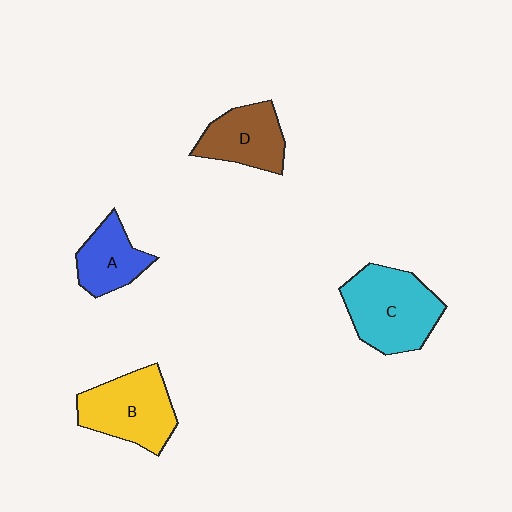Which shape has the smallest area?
Shape A (blue).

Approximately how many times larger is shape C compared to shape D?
Approximately 1.5 times.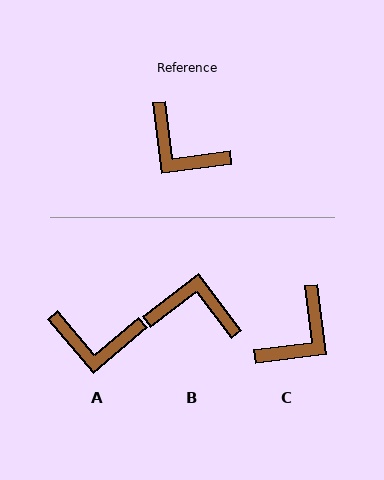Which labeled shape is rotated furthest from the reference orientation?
B, about 150 degrees away.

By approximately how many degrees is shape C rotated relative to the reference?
Approximately 89 degrees counter-clockwise.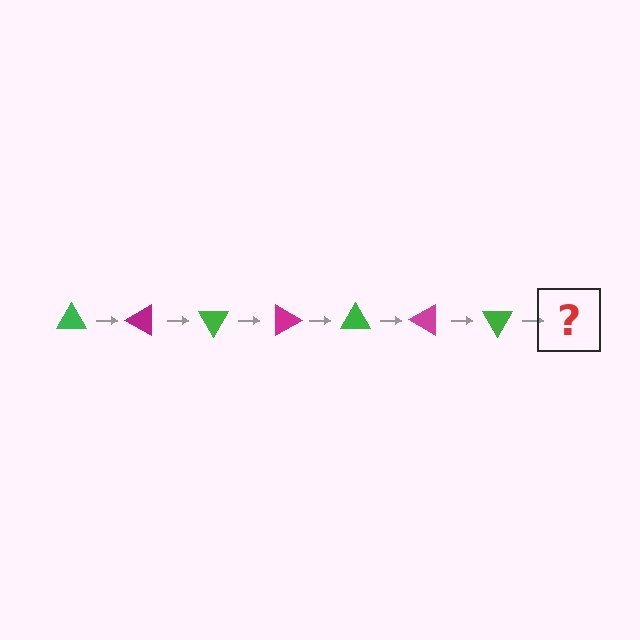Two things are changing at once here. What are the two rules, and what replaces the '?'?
The two rules are that it rotates 30 degrees each step and the color cycles through green and magenta. The '?' should be a magenta triangle, rotated 210 degrees from the start.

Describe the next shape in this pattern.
It should be a magenta triangle, rotated 210 degrees from the start.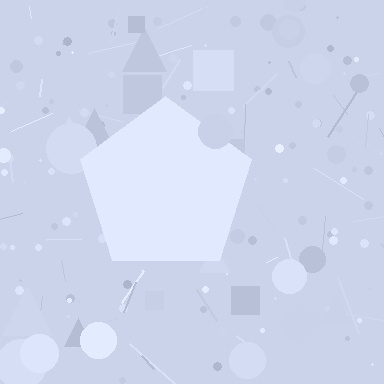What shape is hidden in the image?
A pentagon is hidden in the image.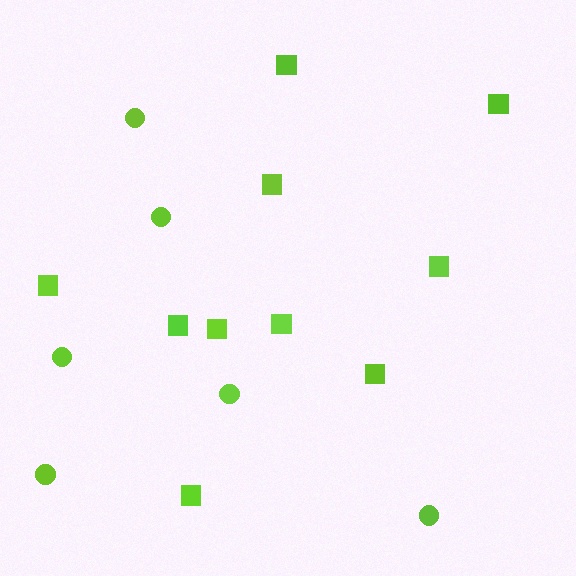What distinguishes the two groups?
There are 2 groups: one group of squares (10) and one group of circles (6).